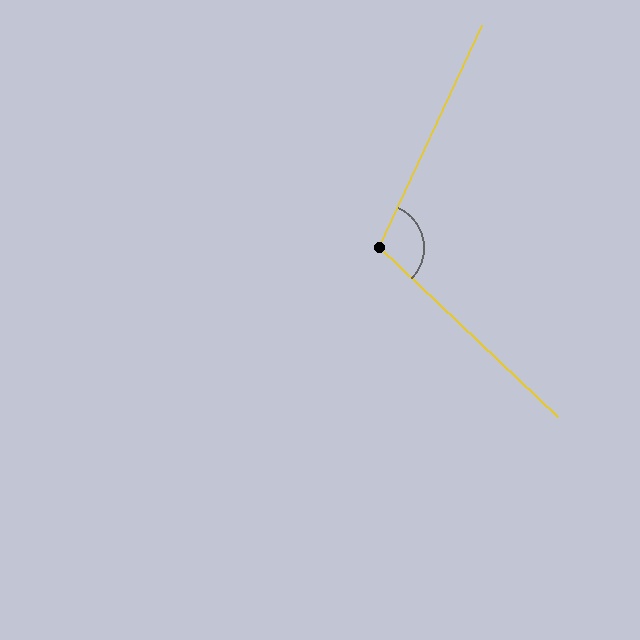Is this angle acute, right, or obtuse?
It is obtuse.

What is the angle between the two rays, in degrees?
Approximately 109 degrees.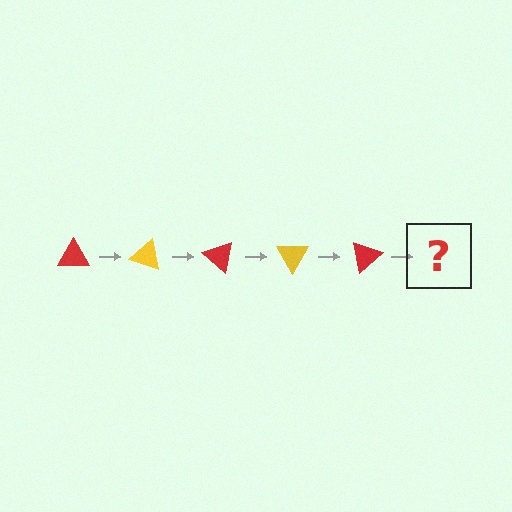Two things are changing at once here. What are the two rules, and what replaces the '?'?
The two rules are that it rotates 20 degrees each step and the color cycles through red and yellow. The '?' should be a yellow triangle, rotated 100 degrees from the start.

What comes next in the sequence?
The next element should be a yellow triangle, rotated 100 degrees from the start.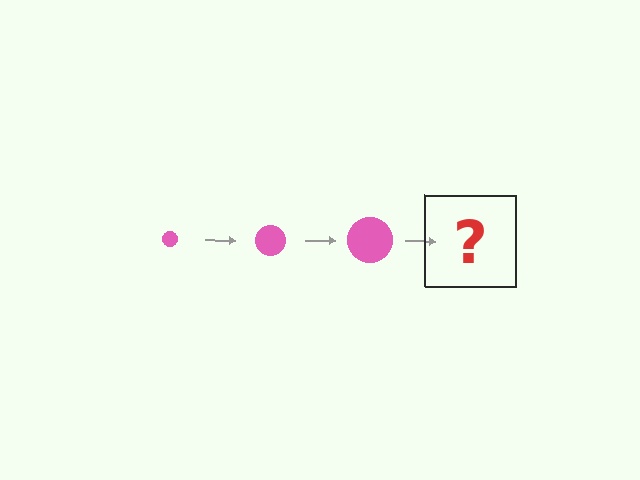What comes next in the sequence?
The next element should be a pink circle, larger than the previous one.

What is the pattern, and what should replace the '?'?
The pattern is that the circle gets progressively larger each step. The '?' should be a pink circle, larger than the previous one.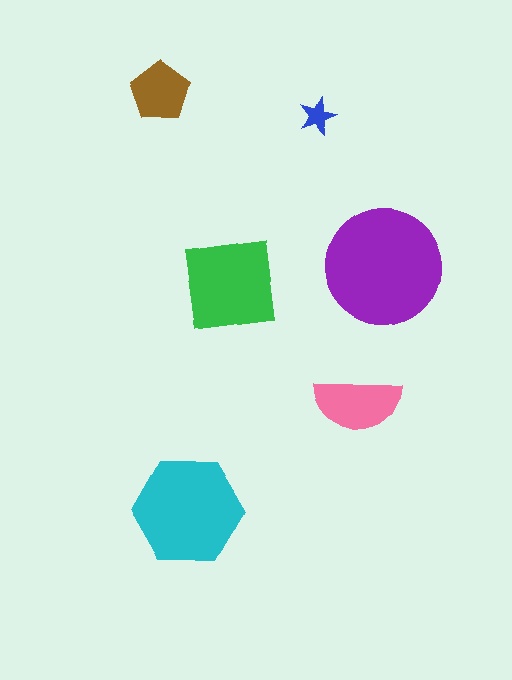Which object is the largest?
The purple circle.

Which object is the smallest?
The blue star.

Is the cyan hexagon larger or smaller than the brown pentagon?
Larger.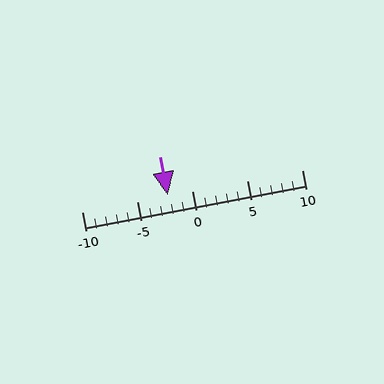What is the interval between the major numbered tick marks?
The major tick marks are spaced 5 units apart.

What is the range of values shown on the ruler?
The ruler shows values from -10 to 10.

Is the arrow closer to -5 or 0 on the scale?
The arrow is closer to 0.